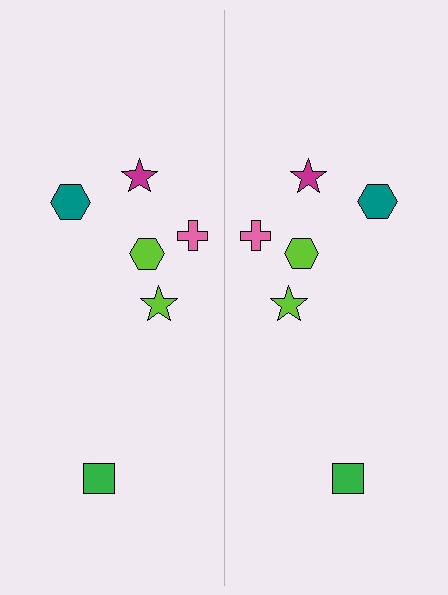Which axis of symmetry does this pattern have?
The pattern has a vertical axis of symmetry running through the center of the image.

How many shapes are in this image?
There are 12 shapes in this image.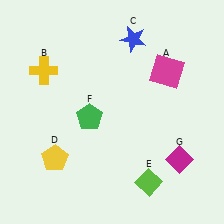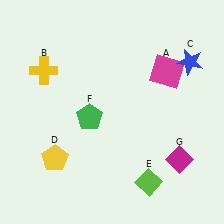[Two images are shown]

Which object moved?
The blue star (C) moved right.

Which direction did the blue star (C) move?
The blue star (C) moved right.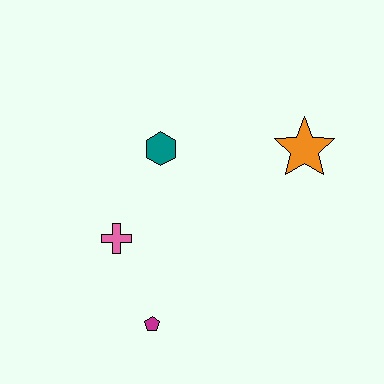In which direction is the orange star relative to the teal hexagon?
The orange star is to the right of the teal hexagon.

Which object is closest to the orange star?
The teal hexagon is closest to the orange star.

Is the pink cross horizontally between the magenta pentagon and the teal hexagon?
No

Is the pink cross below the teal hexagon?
Yes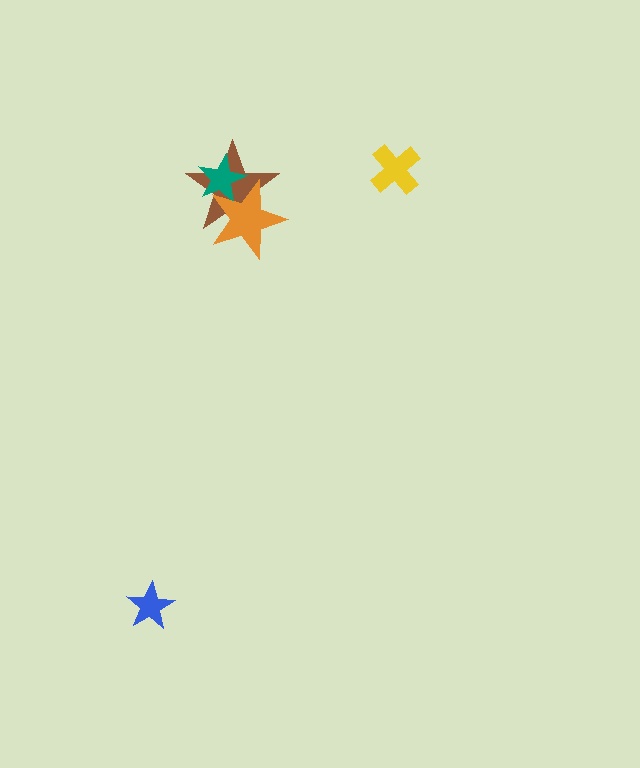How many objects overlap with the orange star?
2 objects overlap with the orange star.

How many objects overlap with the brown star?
2 objects overlap with the brown star.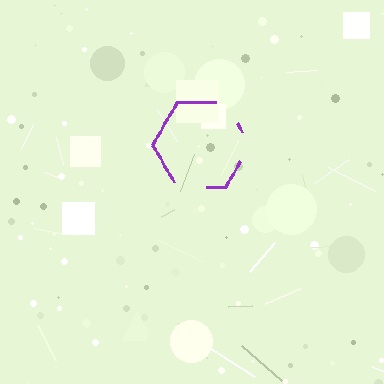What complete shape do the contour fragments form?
The contour fragments form a hexagon.